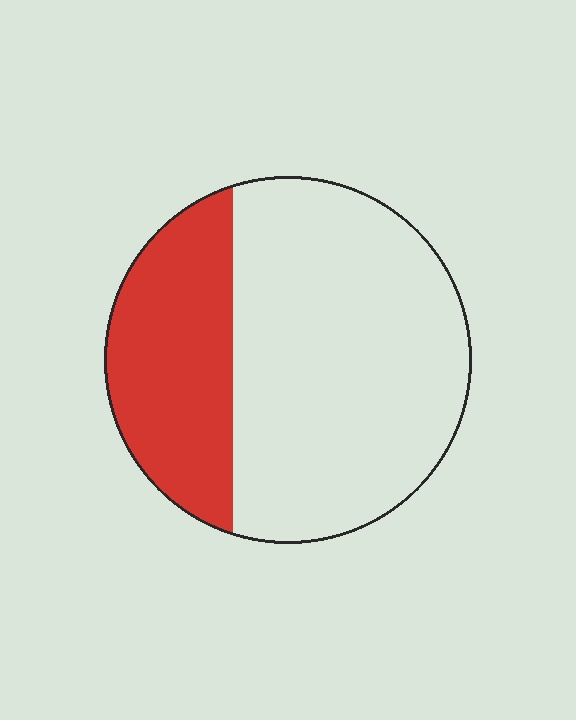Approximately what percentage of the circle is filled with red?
Approximately 30%.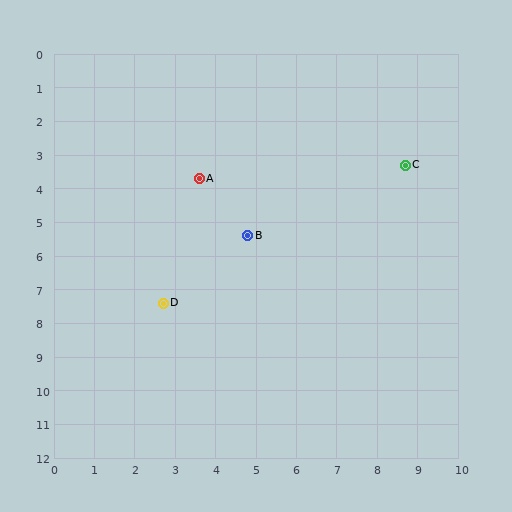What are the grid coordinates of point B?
Point B is at approximately (4.8, 5.4).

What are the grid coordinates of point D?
Point D is at approximately (2.7, 7.4).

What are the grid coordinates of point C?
Point C is at approximately (8.7, 3.3).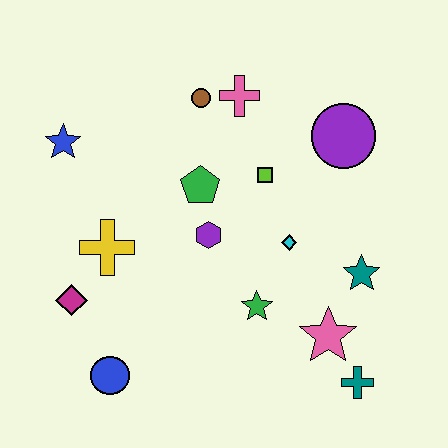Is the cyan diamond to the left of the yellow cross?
No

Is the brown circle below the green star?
No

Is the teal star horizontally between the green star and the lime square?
No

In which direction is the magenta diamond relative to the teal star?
The magenta diamond is to the left of the teal star.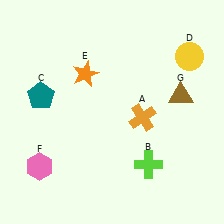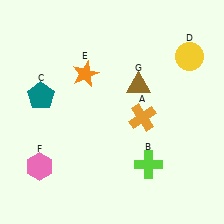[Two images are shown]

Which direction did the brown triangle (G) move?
The brown triangle (G) moved left.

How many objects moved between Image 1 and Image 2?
1 object moved between the two images.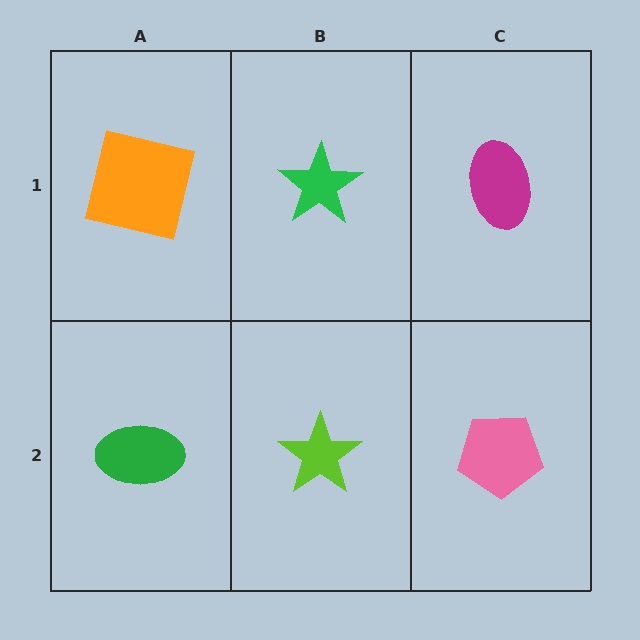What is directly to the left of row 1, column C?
A green star.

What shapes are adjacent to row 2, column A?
An orange square (row 1, column A), a lime star (row 2, column B).